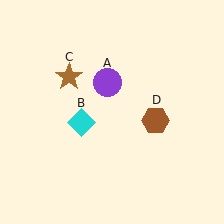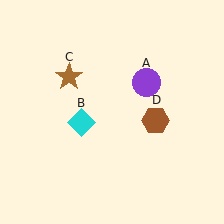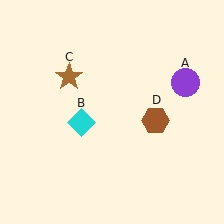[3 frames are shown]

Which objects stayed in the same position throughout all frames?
Cyan diamond (object B) and brown star (object C) and brown hexagon (object D) remained stationary.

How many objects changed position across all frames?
1 object changed position: purple circle (object A).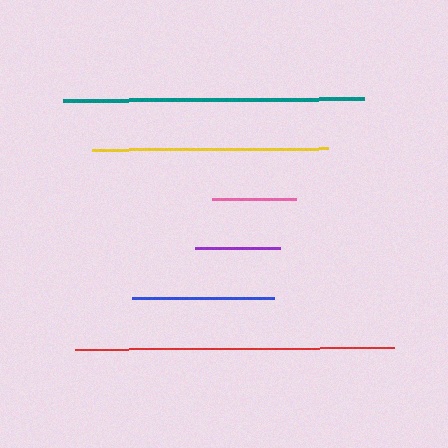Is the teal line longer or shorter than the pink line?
The teal line is longer than the pink line.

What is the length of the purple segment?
The purple segment is approximately 85 pixels long.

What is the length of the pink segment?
The pink segment is approximately 84 pixels long.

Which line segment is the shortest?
The pink line is the shortest at approximately 84 pixels.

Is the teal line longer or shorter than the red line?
The red line is longer than the teal line.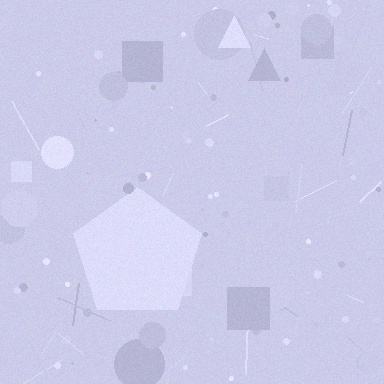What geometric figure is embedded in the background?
A pentagon is embedded in the background.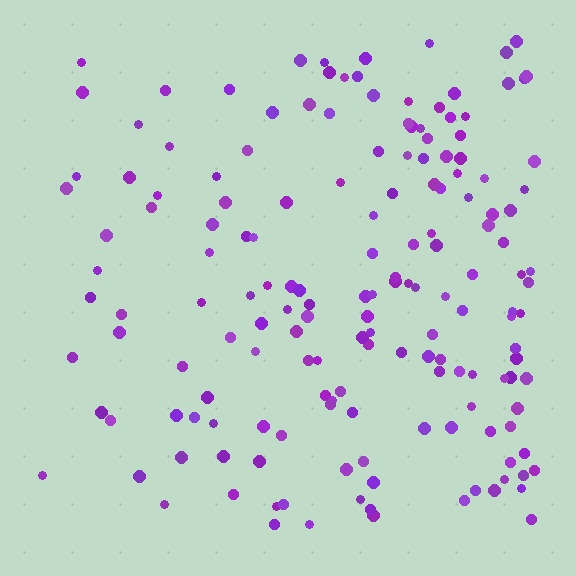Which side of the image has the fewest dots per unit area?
The left.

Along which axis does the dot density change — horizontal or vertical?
Horizontal.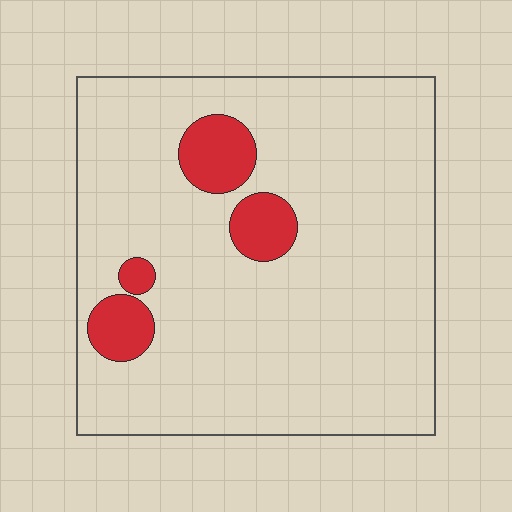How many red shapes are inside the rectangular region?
4.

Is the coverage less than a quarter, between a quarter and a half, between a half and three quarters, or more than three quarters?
Less than a quarter.